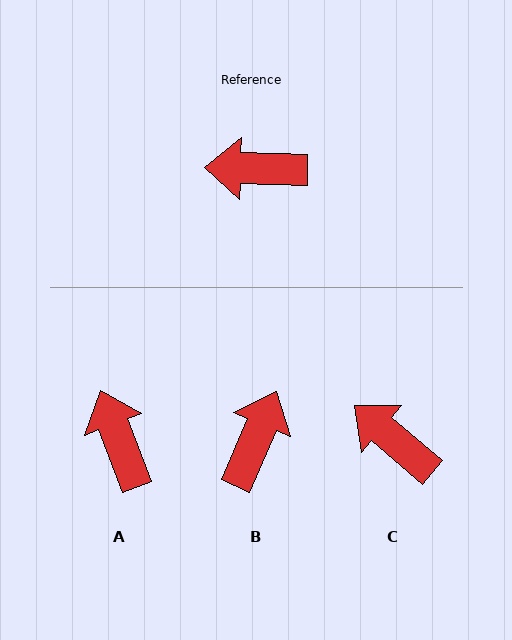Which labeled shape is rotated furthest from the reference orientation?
B, about 112 degrees away.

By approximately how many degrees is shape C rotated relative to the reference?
Approximately 39 degrees clockwise.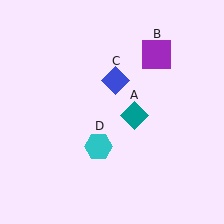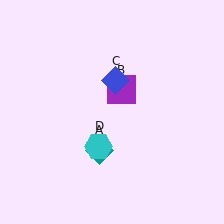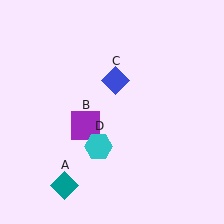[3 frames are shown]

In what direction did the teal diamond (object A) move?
The teal diamond (object A) moved down and to the left.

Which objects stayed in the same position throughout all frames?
Blue diamond (object C) and cyan hexagon (object D) remained stationary.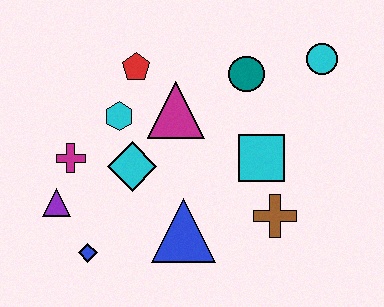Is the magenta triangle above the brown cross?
Yes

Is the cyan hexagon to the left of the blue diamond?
No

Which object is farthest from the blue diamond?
The cyan circle is farthest from the blue diamond.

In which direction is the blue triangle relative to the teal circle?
The blue triangle is below the teal circle.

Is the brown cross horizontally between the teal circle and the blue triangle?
No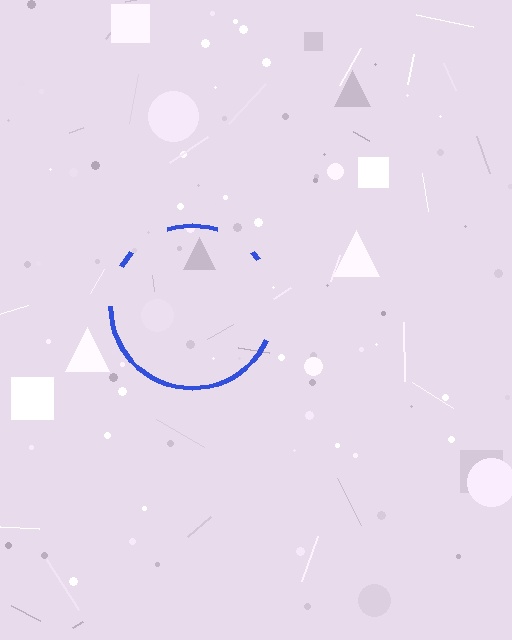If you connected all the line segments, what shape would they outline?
They would outline a circle.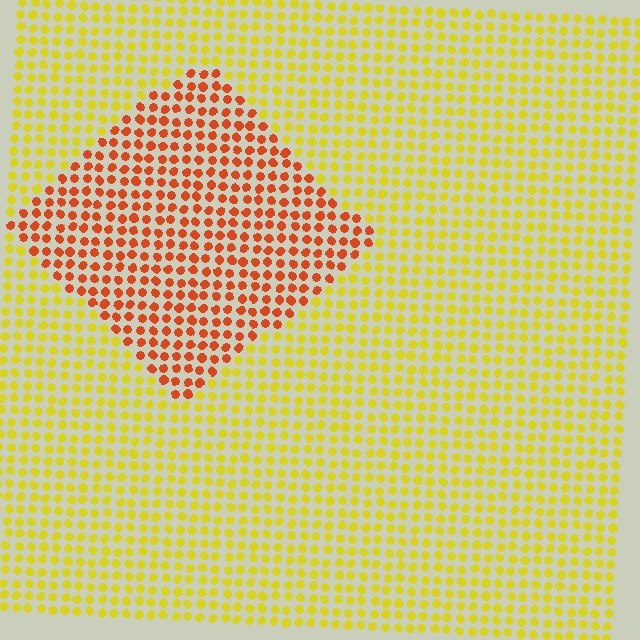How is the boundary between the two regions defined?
The boundary is defined purely by a slight shift in hue (about 45 degrees). Spacing, size, and orientation are identical on both sides.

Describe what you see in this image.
The image is filled with small yellow elements in a uniform arrangement. A diamond-shaped region is visible where the elements are tinted to a slightly different hue, forming a subtle color boundary.